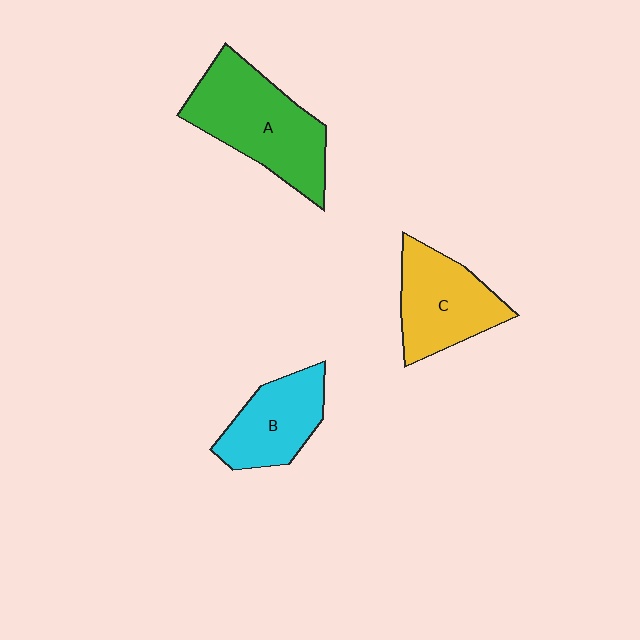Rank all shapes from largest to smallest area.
From largest to smallest: A (green), C (yellow), B (cyan).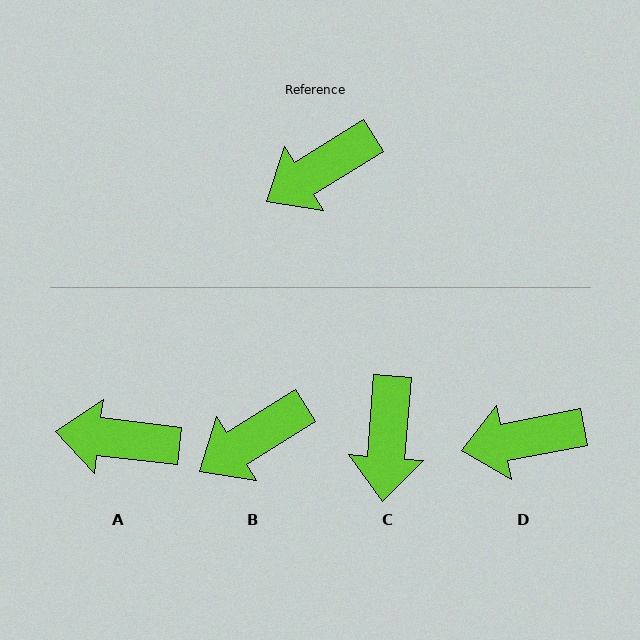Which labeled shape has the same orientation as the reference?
B.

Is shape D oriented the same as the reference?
No, it is off by about 21 degrees.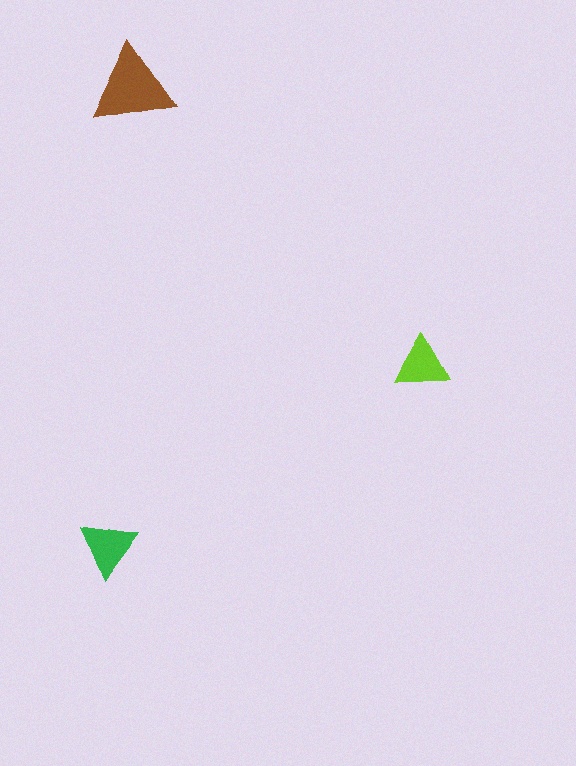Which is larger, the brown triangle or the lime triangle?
The brown one.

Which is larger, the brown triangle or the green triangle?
The brown one.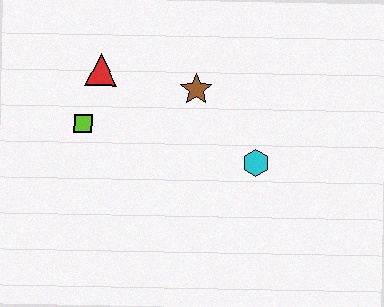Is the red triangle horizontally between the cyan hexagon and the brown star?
No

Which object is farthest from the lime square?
The cyan hexagon is farthest from the lime square.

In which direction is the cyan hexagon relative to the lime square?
The cyan hexagon is to the right of the lime square.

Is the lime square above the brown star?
No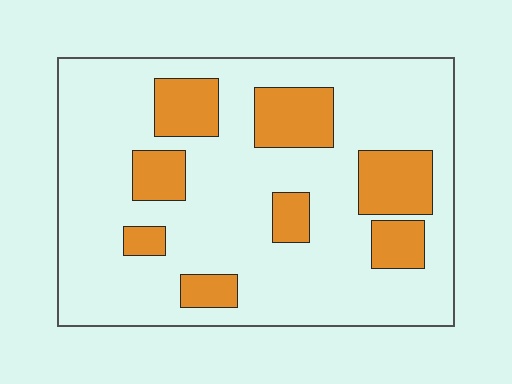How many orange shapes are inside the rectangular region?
8.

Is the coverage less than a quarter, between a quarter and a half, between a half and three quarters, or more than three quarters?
Less than a quarter.